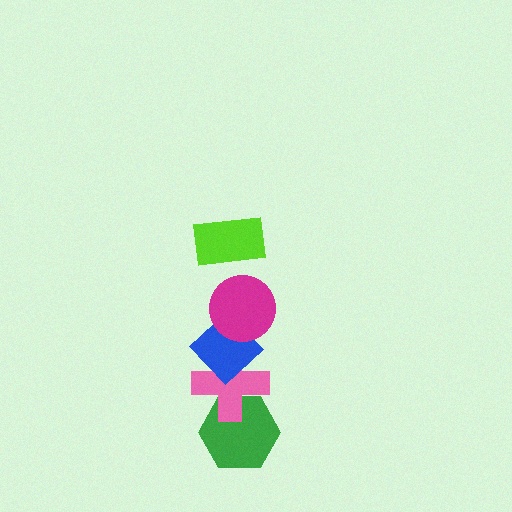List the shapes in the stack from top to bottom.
From top to bottom: the lime rectangle, the magenta circle, the blue diamond, the pink cross, the green hexagon.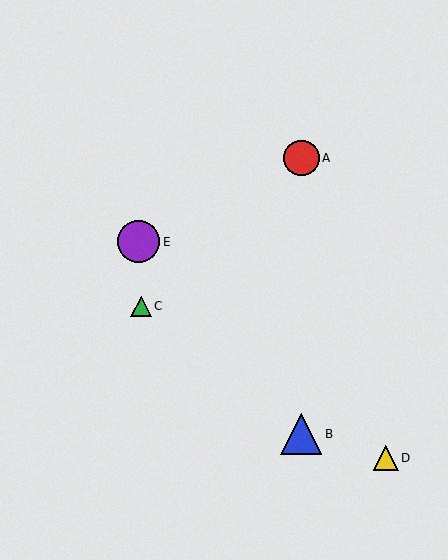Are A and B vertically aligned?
Yes, both are at x≈301.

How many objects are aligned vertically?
2 objects (A, B) are aligned vertically.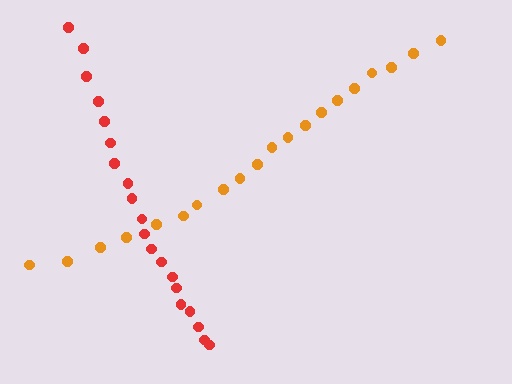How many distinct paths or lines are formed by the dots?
There are 2 distinct paths.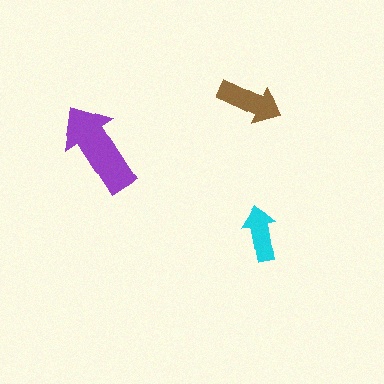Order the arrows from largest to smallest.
the purple one, the brown one, the cyan one.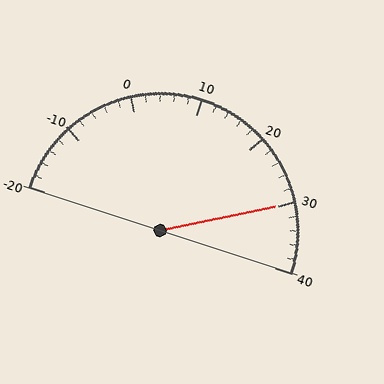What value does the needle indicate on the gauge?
The needle indicates approximately 30.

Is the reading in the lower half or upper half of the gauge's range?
The reading is in the upper half of the range (-20 to 40).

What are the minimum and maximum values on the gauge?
The gauge ranges from -20 to 40.